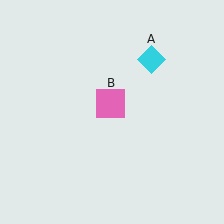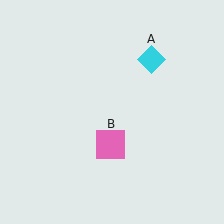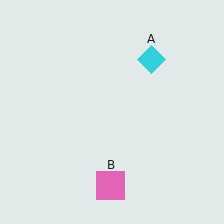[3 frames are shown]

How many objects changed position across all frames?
1 object changed position: pink square (object B).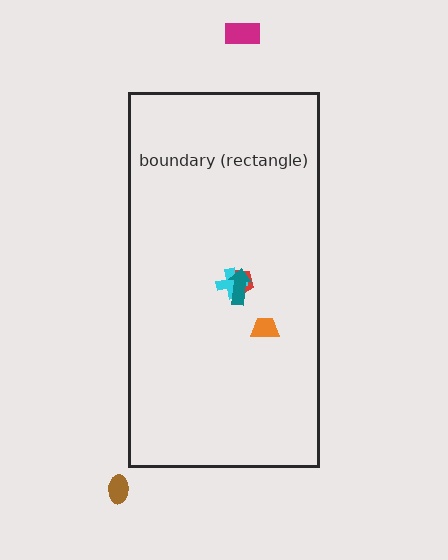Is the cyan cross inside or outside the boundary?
Inside.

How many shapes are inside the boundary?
4 inside, 2 outside.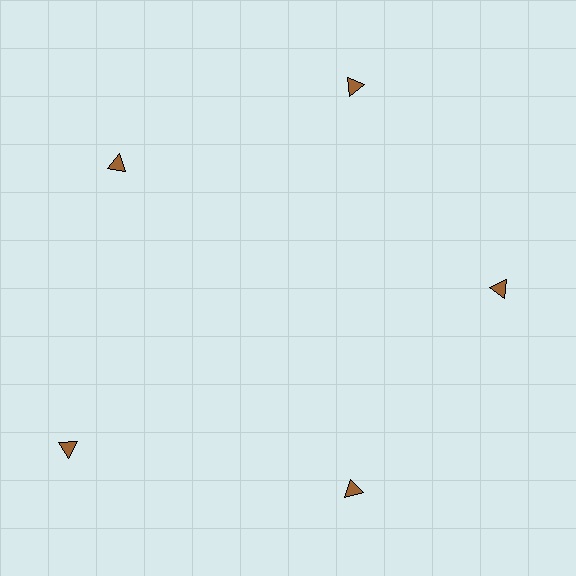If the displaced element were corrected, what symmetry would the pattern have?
It would have 5-fold rotational symmetry — the pattern would map onto itself every 72 degrees.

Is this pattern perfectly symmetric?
No. The 5 brown triangles are arranged in a ring, but one element near the 8 o'clock position is pushed outward from the center, breaking the 5-fold rotational symmetry.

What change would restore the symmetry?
The symmetry would be restored by moving it inward, back onto the ring so that all 5 triangles sit at equal angles and equal distance from the center.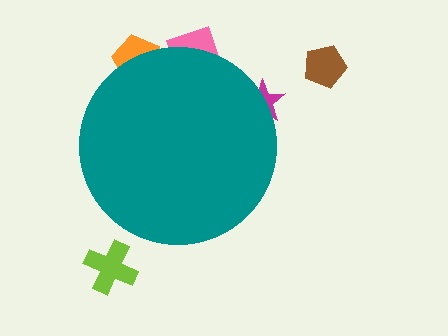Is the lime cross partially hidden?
No, the lime cross is fully visible.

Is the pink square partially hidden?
Yes, the pink square is partially hidden behind the teal circle.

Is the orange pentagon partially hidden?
Yes, the orange pentagon is partially hidden behind the teal circle.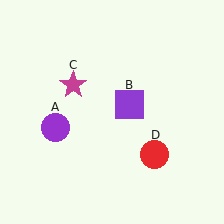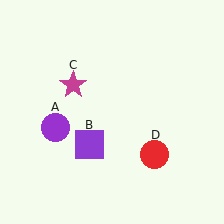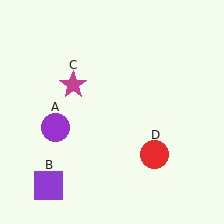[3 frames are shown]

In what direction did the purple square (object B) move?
The purple square (object B) moved down and to the left.